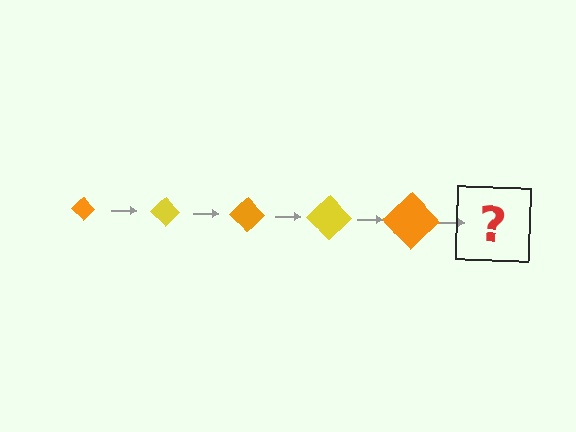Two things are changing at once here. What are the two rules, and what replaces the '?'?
The two rules are that the diamond grows larger each step and the color cycles through orange and yellow. The '?' should be a yellow diamond, larger than the previous one.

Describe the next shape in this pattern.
It should be a yellow diamond, larger than the previous one.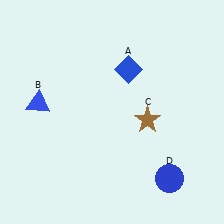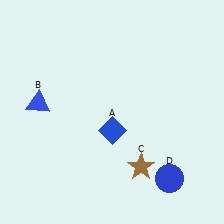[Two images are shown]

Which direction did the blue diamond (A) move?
The blue diamond (A) moved down.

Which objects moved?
The objects that moved are: the blue diamond (A), the brown star (C).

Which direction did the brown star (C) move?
The brown star (C) moved down.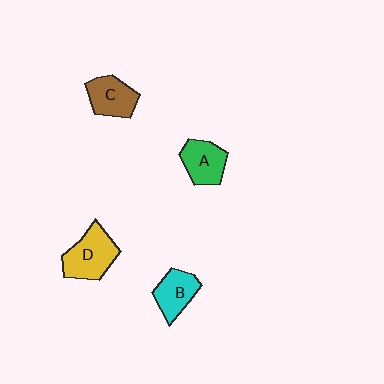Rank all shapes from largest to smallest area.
From largest to smallest: D (yellow), C (brown), A (green), B (cyan).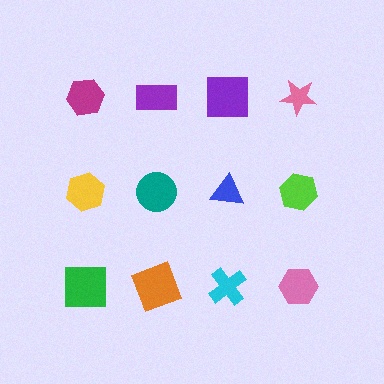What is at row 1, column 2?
A purple rectangle.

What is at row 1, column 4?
A pink star.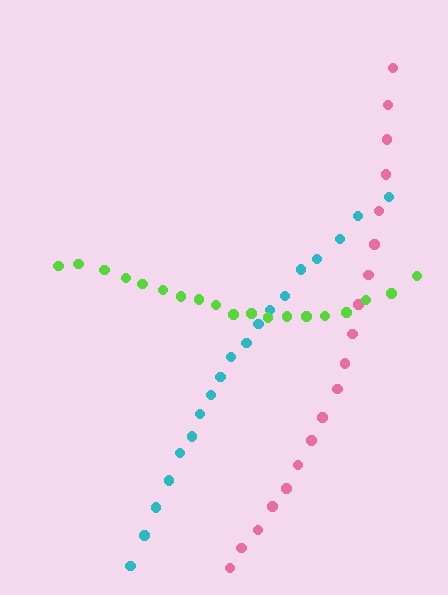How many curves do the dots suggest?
There are 3 distinct paths.